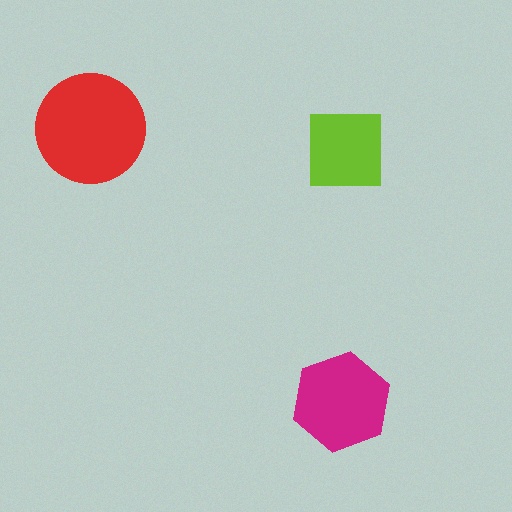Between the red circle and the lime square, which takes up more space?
The red circle.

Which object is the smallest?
The lime square.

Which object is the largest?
The red circle.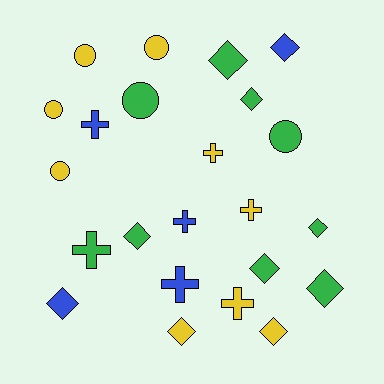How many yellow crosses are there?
There are 3 yellow crosses.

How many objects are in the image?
There are 23 objects.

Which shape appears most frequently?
Diamond, with 10 objects.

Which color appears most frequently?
Yellow, with 9 objects.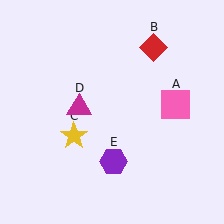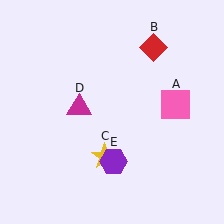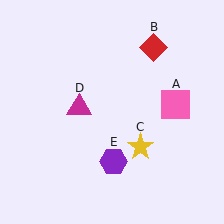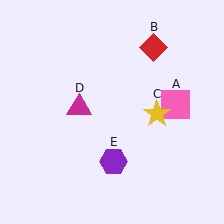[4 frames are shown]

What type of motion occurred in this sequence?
The yellow star (object C) rotated counterclockwise around the center of the scene.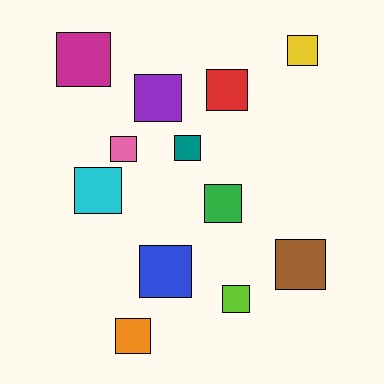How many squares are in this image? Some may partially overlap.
There are 12 squares.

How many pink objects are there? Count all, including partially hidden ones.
There is 1 pink object.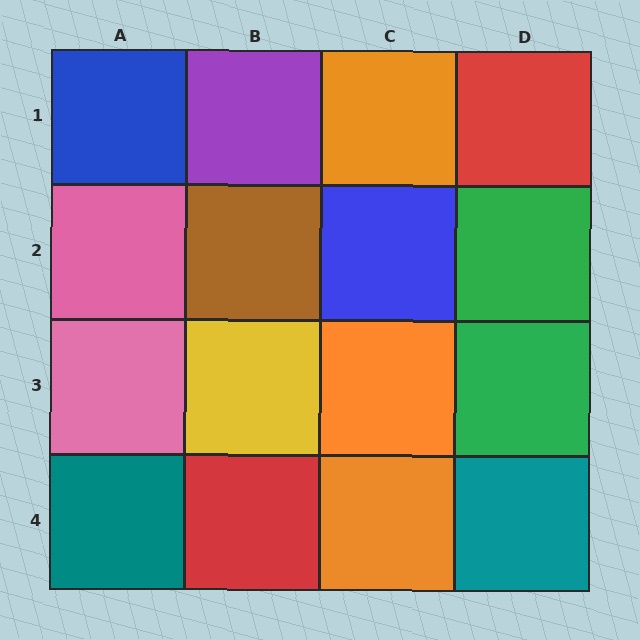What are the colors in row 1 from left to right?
Blue, purple, orange, red.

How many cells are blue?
2 cells are blue.